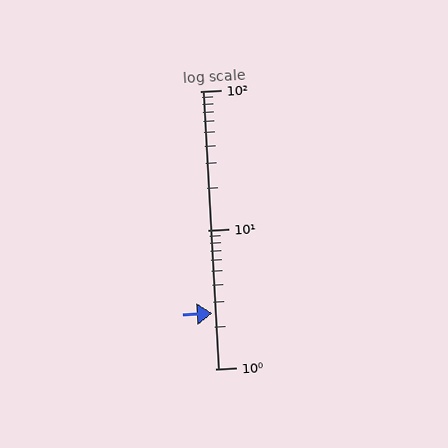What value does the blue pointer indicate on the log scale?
The pointer indicates approximately 2.5.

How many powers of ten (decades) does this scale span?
The scale spans 2 decades, from 1 to 100.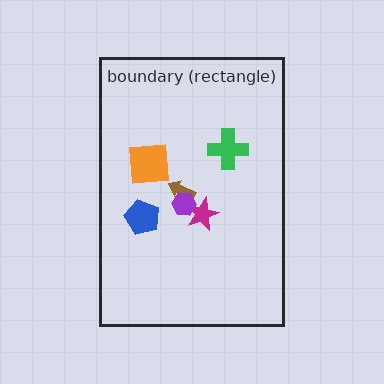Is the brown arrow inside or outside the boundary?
Inside.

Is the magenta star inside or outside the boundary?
Inside.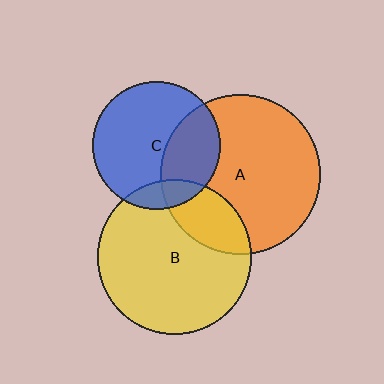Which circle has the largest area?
Circle A (orange).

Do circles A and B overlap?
Yes.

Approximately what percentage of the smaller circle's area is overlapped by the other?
Approximately 20%.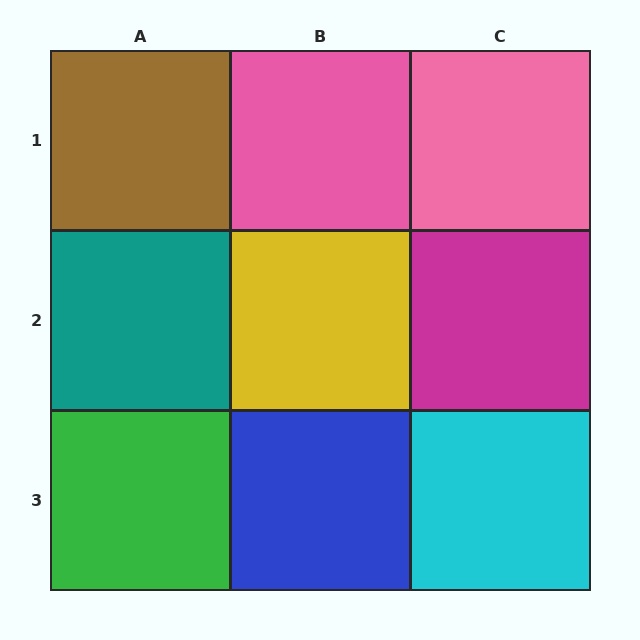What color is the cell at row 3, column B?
Blue.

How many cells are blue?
1 cell is blue.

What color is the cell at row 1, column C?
Pink.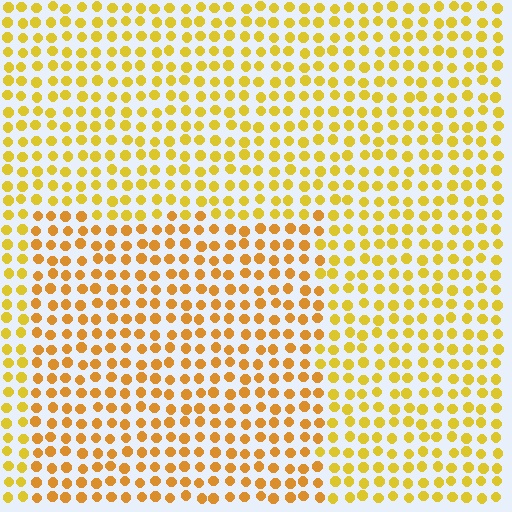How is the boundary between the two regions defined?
The boundary is defined purely by a slight shift in hue (about 19 degrees). Spacing, size, and orientation are identical on both sides.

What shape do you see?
I see a rectangle.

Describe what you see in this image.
The image is filled with small yellow elements in a uniform arrangement. A rectangle-shaped region is visible where the elements are tinted to a slightly different hue, forming a subtle color boundary.